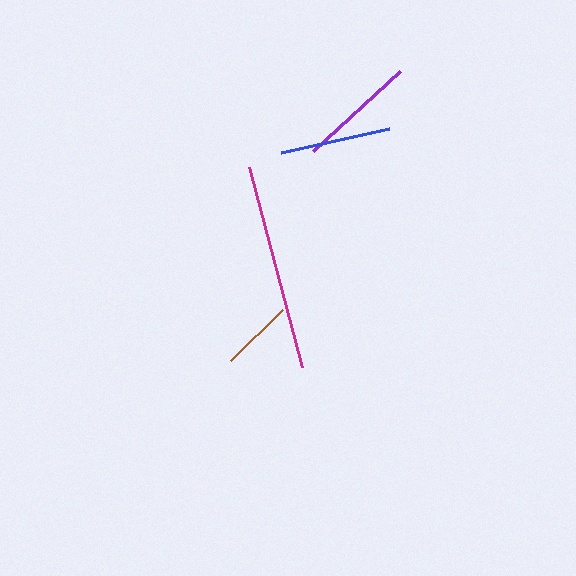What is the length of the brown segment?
The brown segment is approximately 73 pixels long.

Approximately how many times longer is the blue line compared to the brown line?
The blue line is approximately 1.5 times the length of the brown line.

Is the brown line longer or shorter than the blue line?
The blue line is longer than the brown line.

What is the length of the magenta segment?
The magenta segment is approximately 207 pixels long.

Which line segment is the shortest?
The brown line is the shortest at approximately 73 pixels.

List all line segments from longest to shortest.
From longest to shortest: magenta, purple, blue, brown.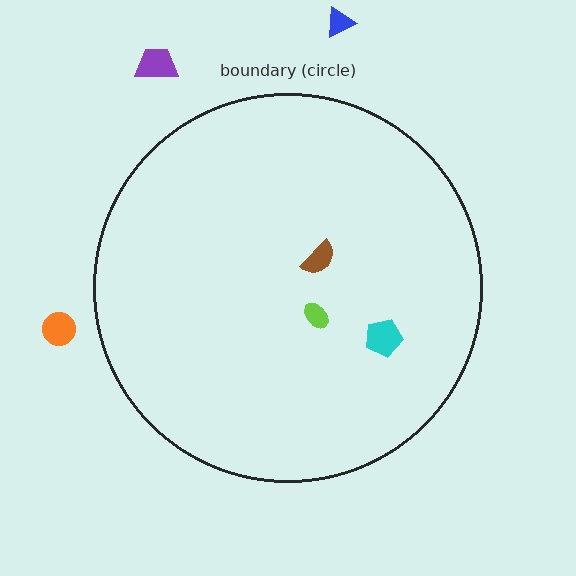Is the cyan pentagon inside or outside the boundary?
Inside.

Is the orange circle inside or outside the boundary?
Outside.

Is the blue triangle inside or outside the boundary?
Outside.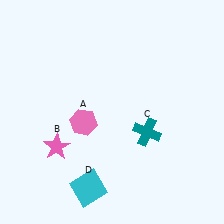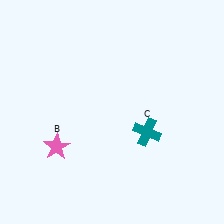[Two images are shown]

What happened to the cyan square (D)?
The cyan square (D) was removed in Image 2. It was in the bottom-left area of Image 1.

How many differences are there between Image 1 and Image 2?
There are 2 differences between the two images.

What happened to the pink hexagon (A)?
The pink hexagon (A) was removed in Image 2. It was in the bottom-left area of Image 1.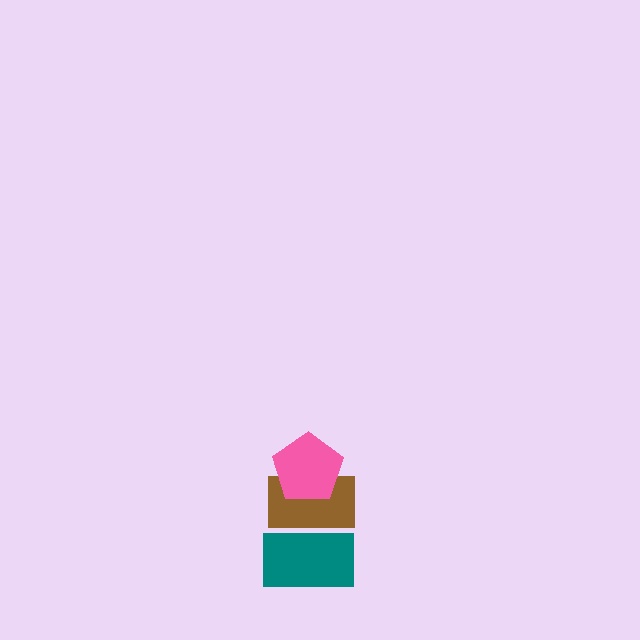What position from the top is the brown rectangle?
The brown rectangle is 2nd from the top.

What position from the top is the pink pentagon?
The pink pentagon is 1st from the top.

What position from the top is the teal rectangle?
The teal rectangle is 3rd from the top.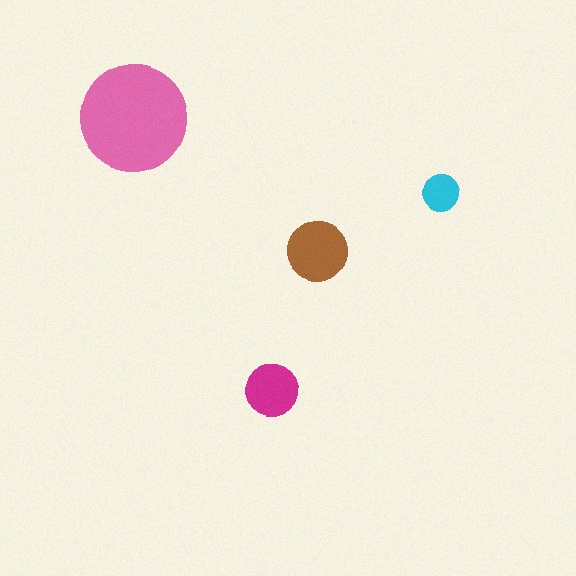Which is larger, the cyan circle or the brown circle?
The brown one.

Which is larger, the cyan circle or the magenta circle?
The magenta one.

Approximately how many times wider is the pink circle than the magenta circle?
About 2 times wider.